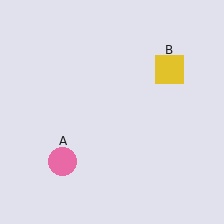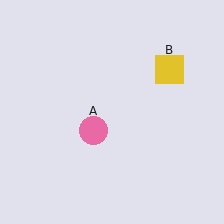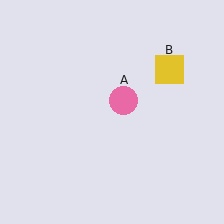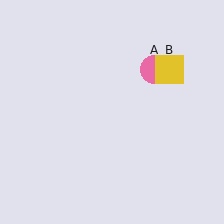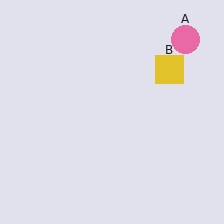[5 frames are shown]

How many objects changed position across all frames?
1 object changed position: pink circle (object A).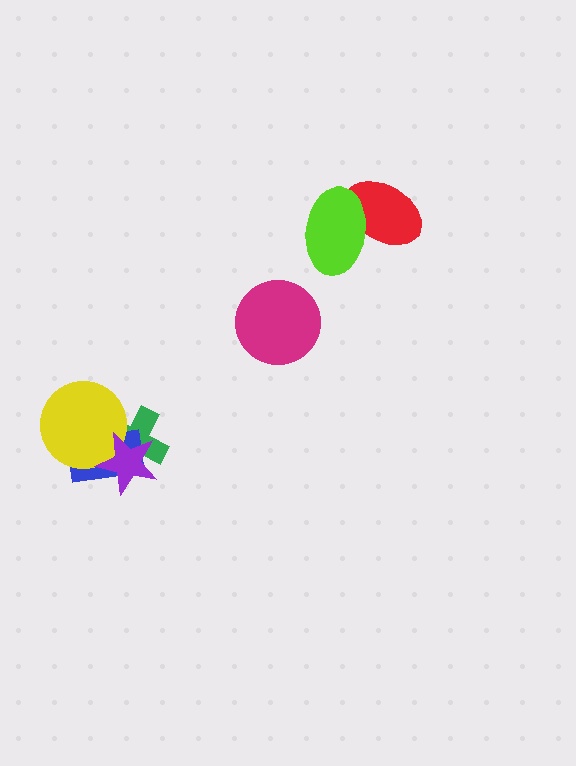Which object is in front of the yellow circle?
The purple star is in front of the yellow circle.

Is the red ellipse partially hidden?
Yes, it is partially covered by another shape.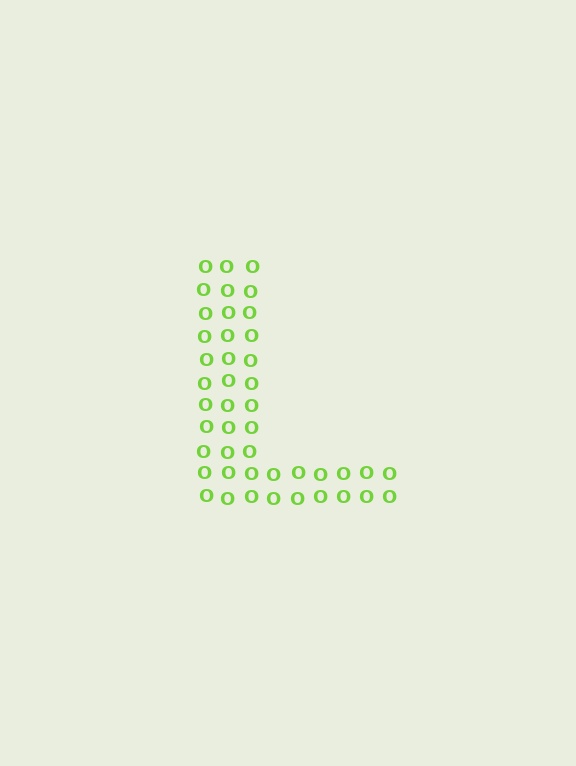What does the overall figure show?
The overall figure shows the letter L.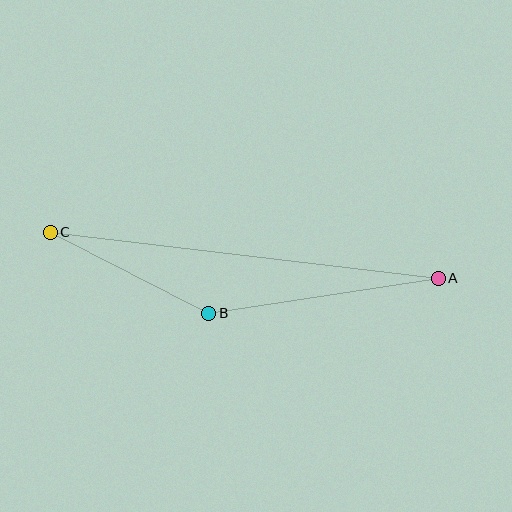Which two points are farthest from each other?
Points A and C are farthest from each other.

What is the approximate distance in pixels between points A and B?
The distance between A and B is approximately 232 pixels.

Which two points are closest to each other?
Points B and C are closest to each other.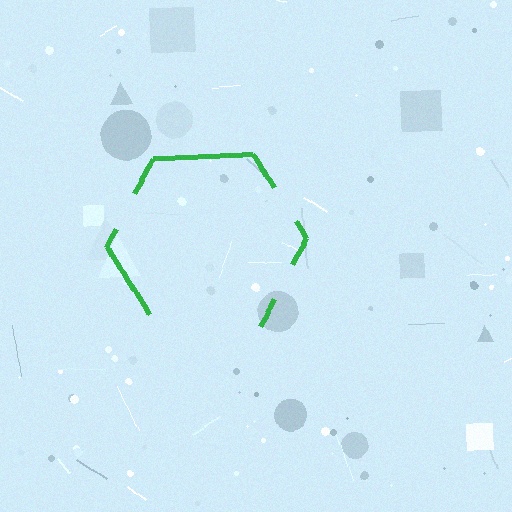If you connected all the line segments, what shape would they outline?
They would outline a hexagon.